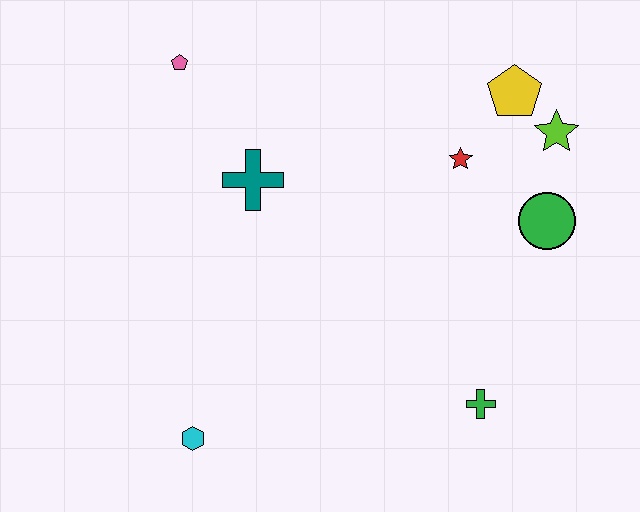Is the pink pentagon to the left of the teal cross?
Yes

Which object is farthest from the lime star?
The cyan hexagon is farthest from the lime star.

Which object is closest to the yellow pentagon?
The lime star is closest to the yellow pentagon.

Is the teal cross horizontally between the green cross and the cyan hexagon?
Yes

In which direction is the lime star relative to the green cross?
The lime star is above the green cross.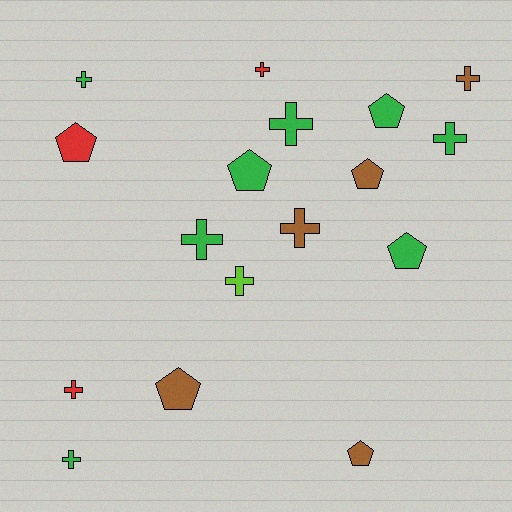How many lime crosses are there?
There is 1 lime cross.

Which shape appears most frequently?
Cross, with 10 objects.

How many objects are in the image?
There are 17 objects.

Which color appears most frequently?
Green, with 8 objects.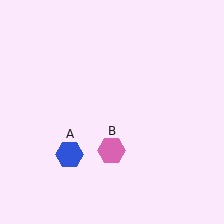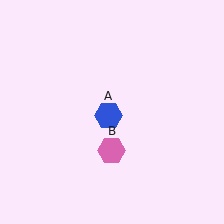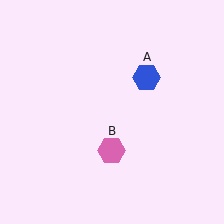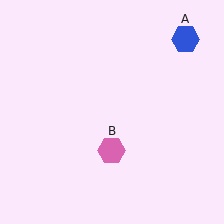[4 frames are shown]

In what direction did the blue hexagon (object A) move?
The blue hexagon (object A) moved up and to the right.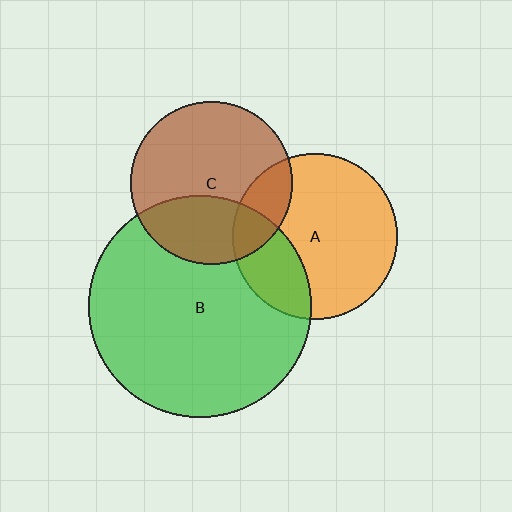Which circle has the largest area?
Circle B (green).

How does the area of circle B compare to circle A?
Approximately 1.8 times.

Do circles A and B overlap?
Yes.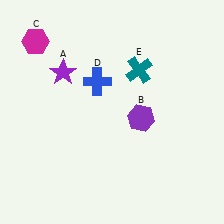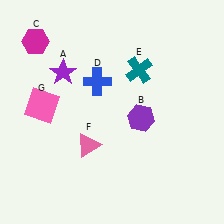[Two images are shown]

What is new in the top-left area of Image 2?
A pink square (G) was added in the top-left area of Image 2.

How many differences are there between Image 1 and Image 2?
There are 2 differences between the two images.